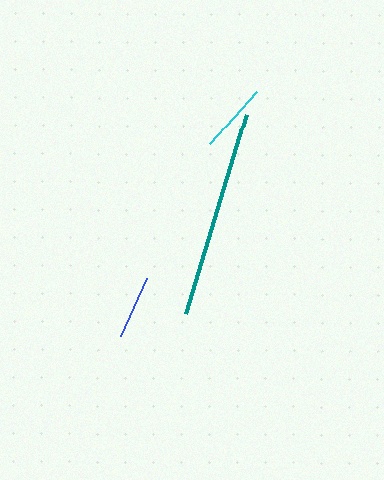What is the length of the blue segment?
The blue segment is approximately 63 pixels long.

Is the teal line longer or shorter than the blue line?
The teal line is longer than the blue line.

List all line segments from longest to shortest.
From longest to shortest: teal, cyan, blue.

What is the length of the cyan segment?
The cyan segment is approximately 69 pixels long.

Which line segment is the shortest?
The blue line is the shortest at approximately 63 pixels.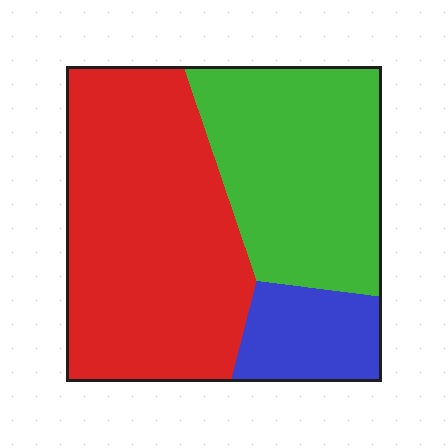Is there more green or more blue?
Green.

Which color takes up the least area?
Blue, at roughly 15%.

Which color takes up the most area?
Red, at roughly 50%.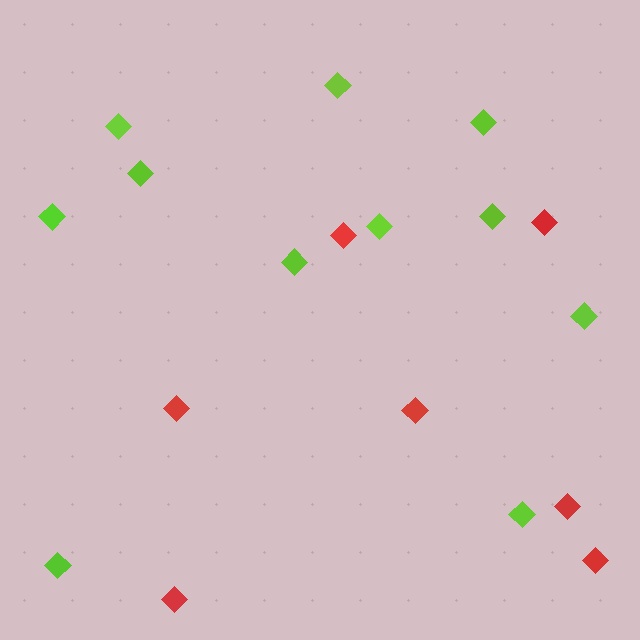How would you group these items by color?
There are 2 groups: one group of lime diamonds (11) and one group of red diamonds (7).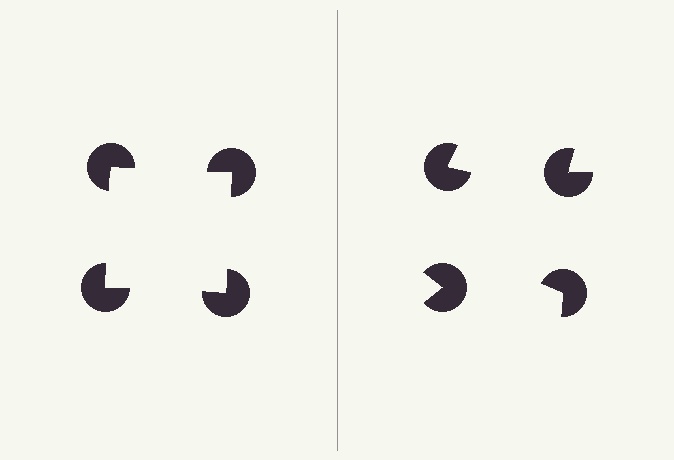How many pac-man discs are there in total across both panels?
8 — 4 on each side.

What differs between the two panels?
The pac-man discs are positioned identically on both sides; only the wedge orientations differ. On the left they align to a square; on the right they are misaligned.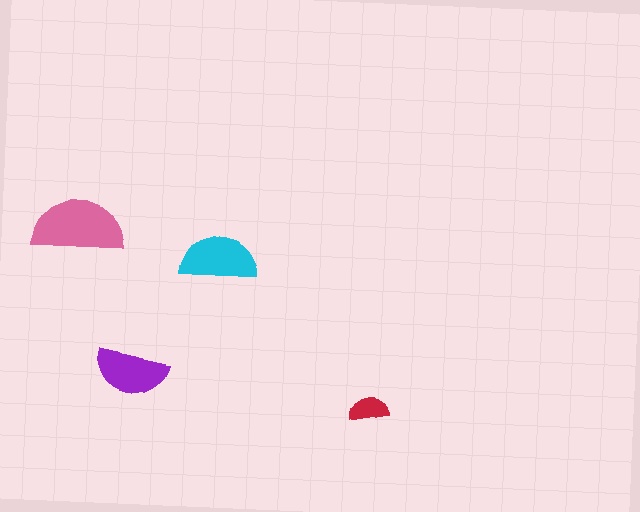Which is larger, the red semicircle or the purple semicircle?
The purple one.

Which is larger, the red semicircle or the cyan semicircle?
The cyan one.